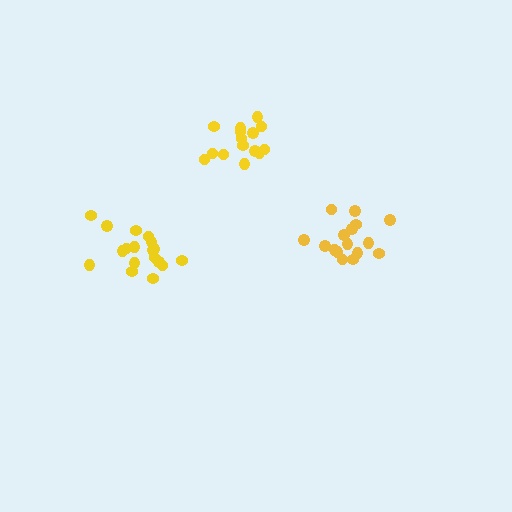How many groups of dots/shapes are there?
There are 3 groups.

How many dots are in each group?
Group 1: 15 dots, Group 2: 16 dots, Group 3: 18 dots (49 total).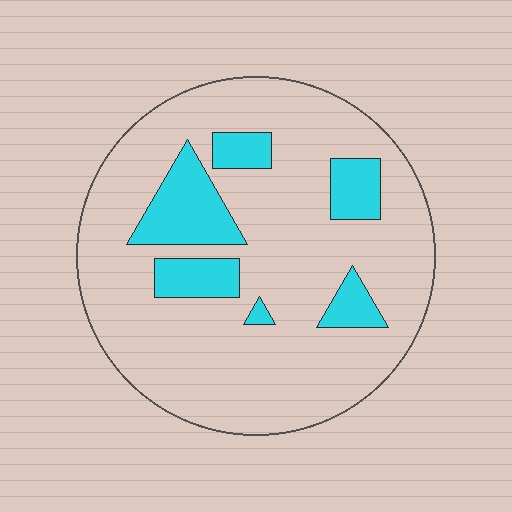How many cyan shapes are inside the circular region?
6.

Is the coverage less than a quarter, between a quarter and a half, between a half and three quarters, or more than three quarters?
Less than a quarter.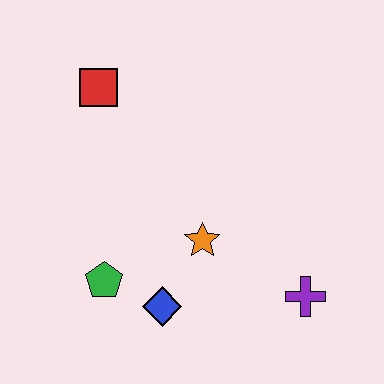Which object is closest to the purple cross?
The orange star is closest to the purple cross.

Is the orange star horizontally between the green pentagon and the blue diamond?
No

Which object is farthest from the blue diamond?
The red square is farthest from the blue diamond.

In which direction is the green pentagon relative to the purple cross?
The green pentagon is to the left of the purple cross.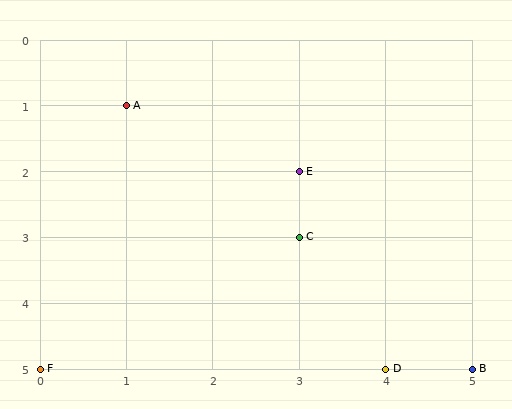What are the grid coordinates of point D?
Point D is at grid coordinates (4, 5).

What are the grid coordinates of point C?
Point C is at grid coordinates (3, 3).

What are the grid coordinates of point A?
Point A is at grid coordinates (1, 1).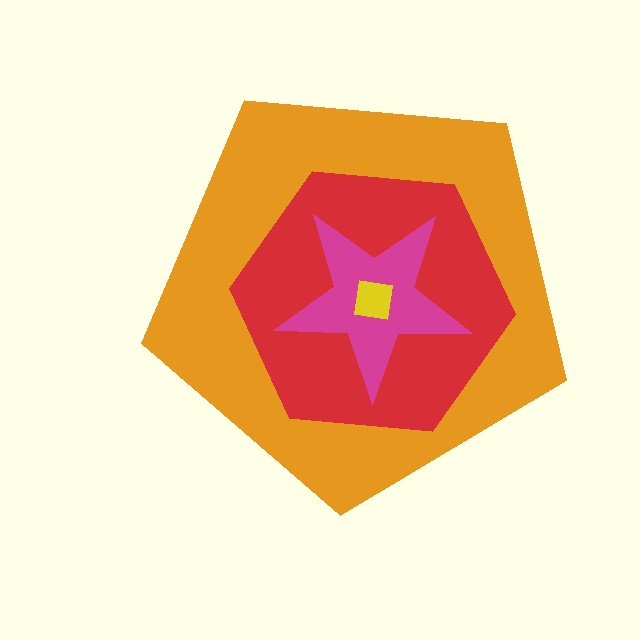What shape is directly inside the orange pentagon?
The red hexagon.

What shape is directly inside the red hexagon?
The magenta star.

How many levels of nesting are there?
4.